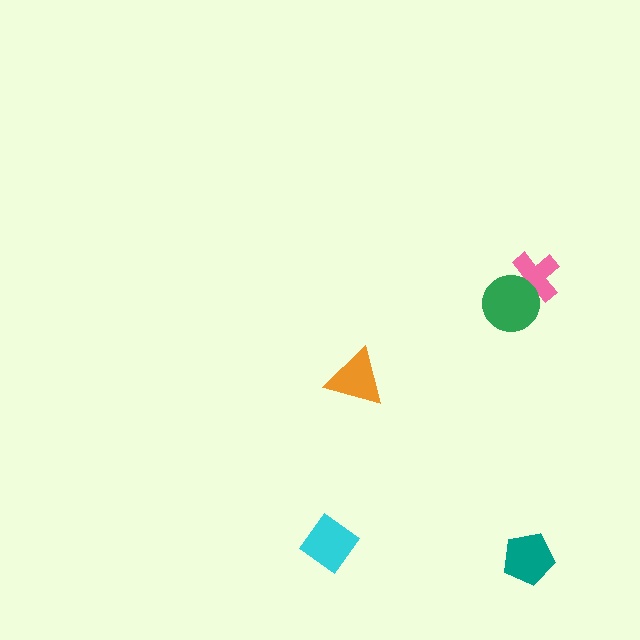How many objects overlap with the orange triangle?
0 objects overlap with the orange triangle.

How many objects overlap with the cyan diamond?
0 objects overlap with the cyan diamond.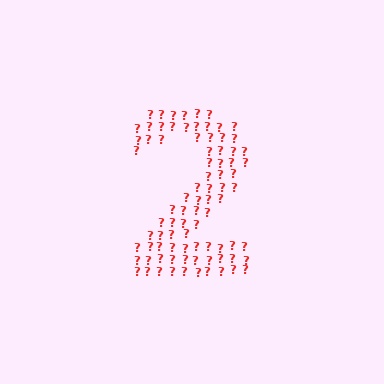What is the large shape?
The large shape is the digit 2.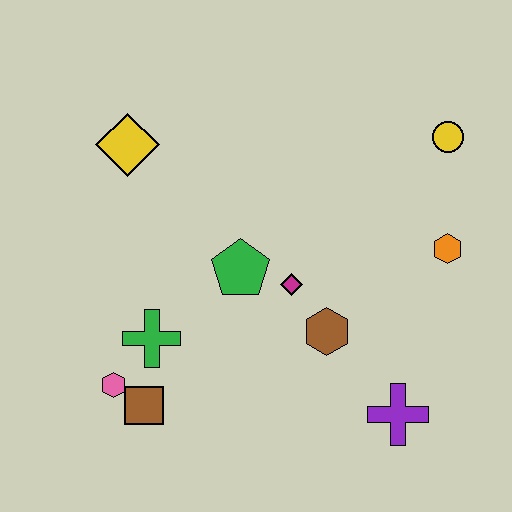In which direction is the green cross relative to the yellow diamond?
The green cross is below the yellow diamond.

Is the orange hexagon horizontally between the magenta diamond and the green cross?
No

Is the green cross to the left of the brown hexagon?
Yes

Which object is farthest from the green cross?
The yellow circle is farthest from the green cross.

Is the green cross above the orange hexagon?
No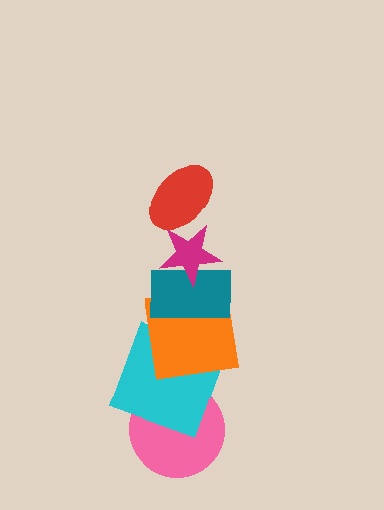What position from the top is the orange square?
The orange square is 4th from the top.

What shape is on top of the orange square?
The teal rectangle is on top of the orange square.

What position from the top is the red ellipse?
The red ellipse is 1st from the top.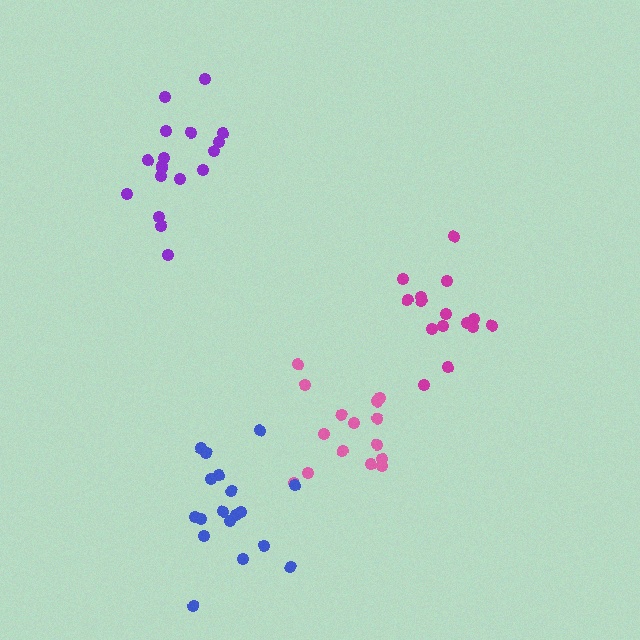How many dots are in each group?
Group 1: 15 dots, Group 2: 15 dots, Group 3: 18 dots, Group 4: 18 dots (66 total).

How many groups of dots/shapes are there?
There are 4 groups.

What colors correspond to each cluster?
The clusters are colored: magenta, pink, blue, purple.